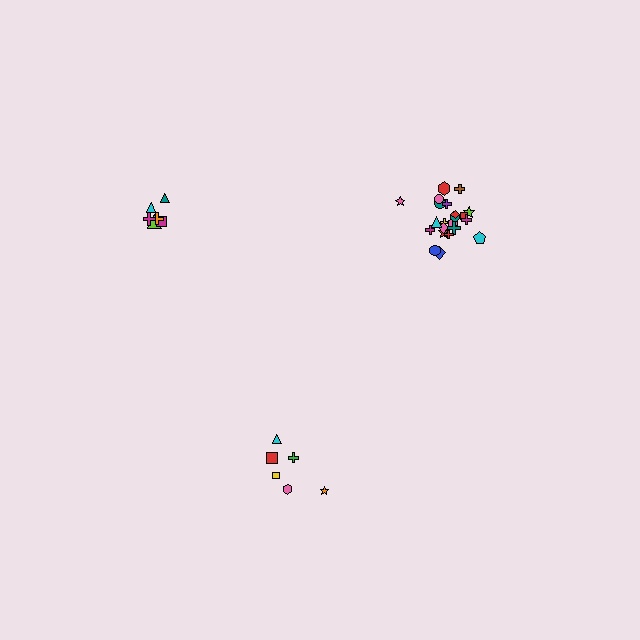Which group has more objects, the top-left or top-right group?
The top-right group.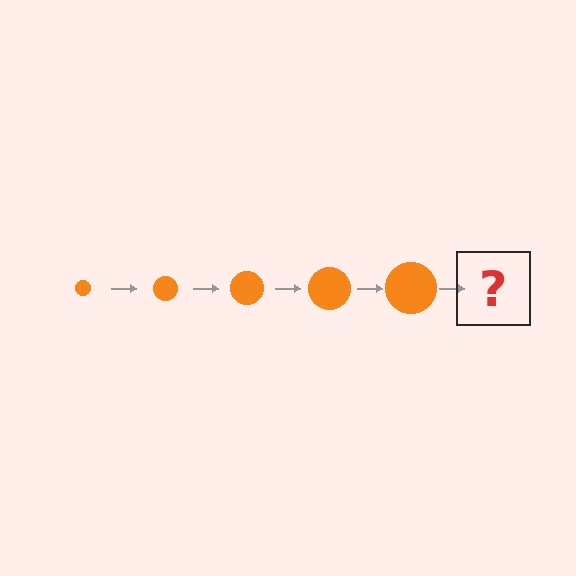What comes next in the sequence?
The next element should be an orange circle, larger than the previous one.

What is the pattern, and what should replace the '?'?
The pattern is that the circle gets progressively larger each step. The '?' should be an orange circle, larger than the previous one.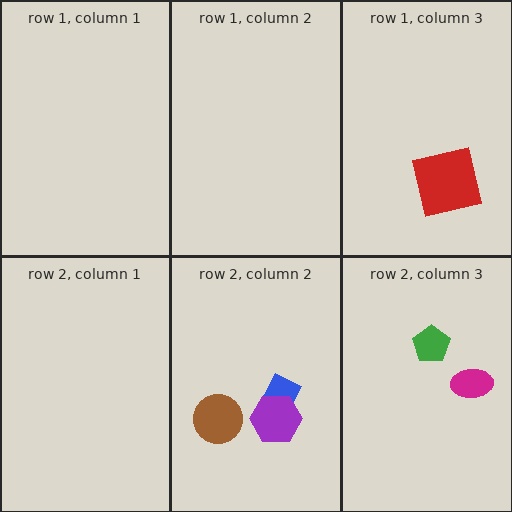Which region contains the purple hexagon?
The row 2, column 2 region.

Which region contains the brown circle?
The row 2, column 2 region.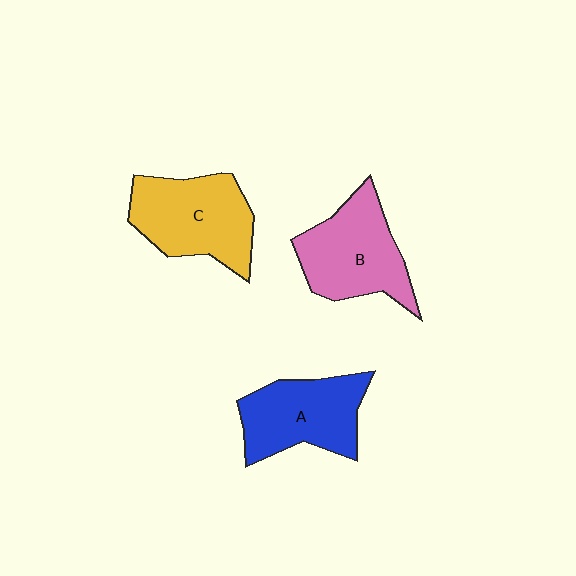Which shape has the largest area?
Shape C (yellow).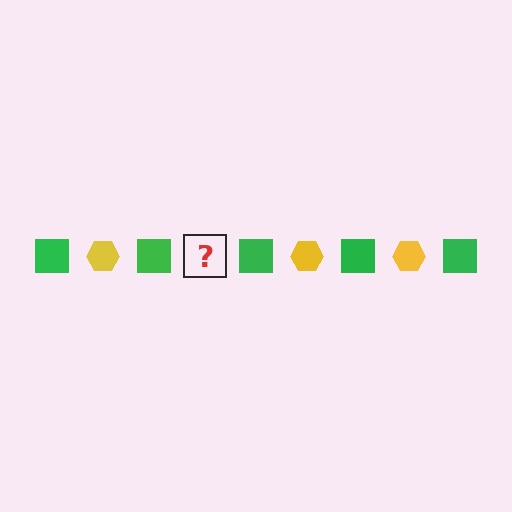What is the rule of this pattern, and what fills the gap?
The rule is that the pattern alternates between green square and yellow hexagon. The gap should be filled with a yellow hexagon.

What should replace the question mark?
The question mark should be replaced with a yellow hexagon.